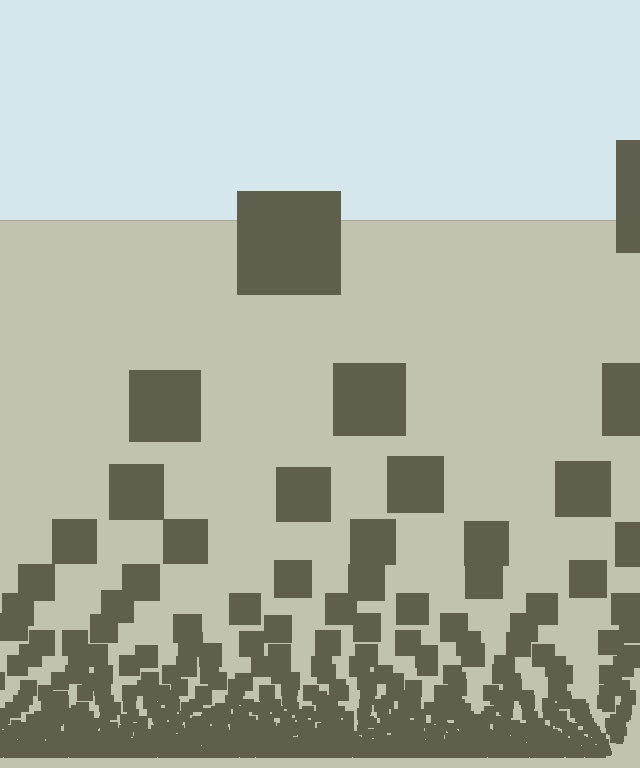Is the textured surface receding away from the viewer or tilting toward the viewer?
The surface appears to tilt toward the viewer. Texture elements get larger and sparser toward the top.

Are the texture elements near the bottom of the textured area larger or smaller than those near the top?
Smaller. The gradient is inverted — elements near the bottom are smaller and denser.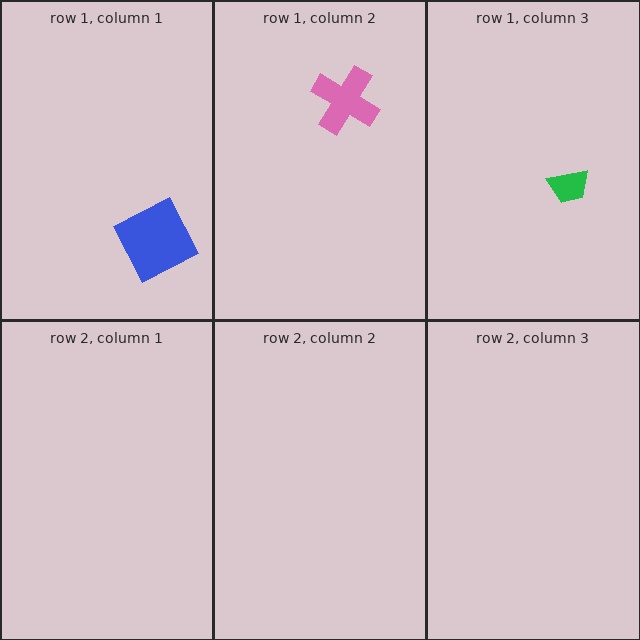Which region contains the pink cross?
The row 1, column 2 region.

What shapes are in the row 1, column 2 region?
The pink cross.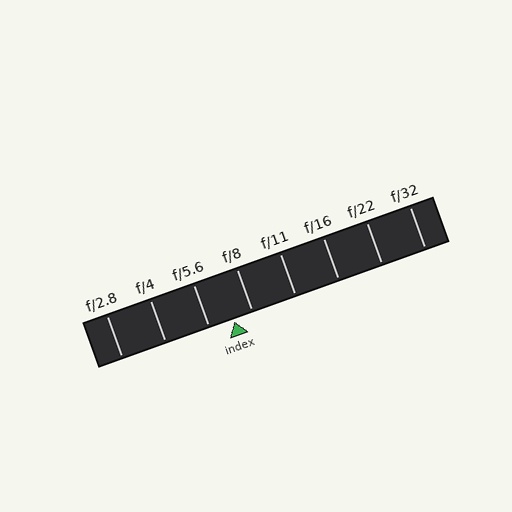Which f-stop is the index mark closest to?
The index mark is closest to f/8.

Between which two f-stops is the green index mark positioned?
The index mark is between f/5.6 and f/8.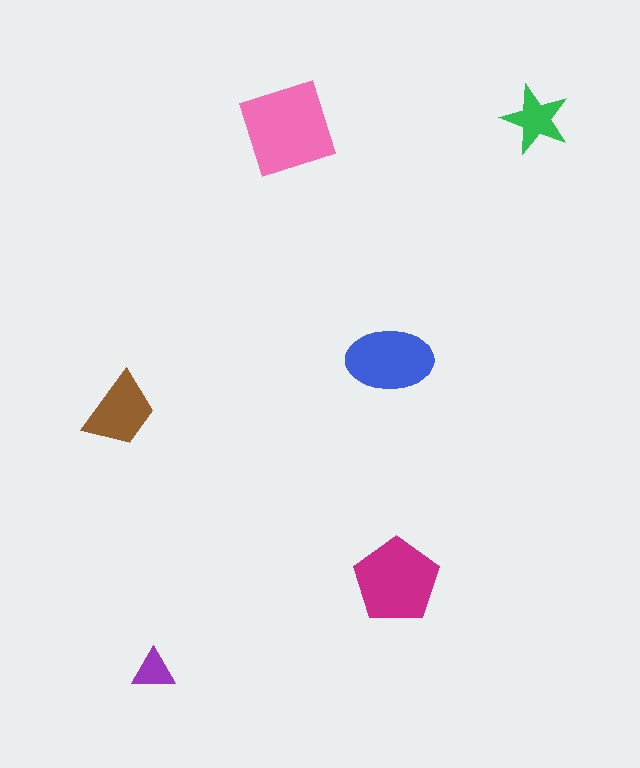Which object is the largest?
The pink square.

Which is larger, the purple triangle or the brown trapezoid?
The brown trapezoid.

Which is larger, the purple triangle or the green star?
The green star.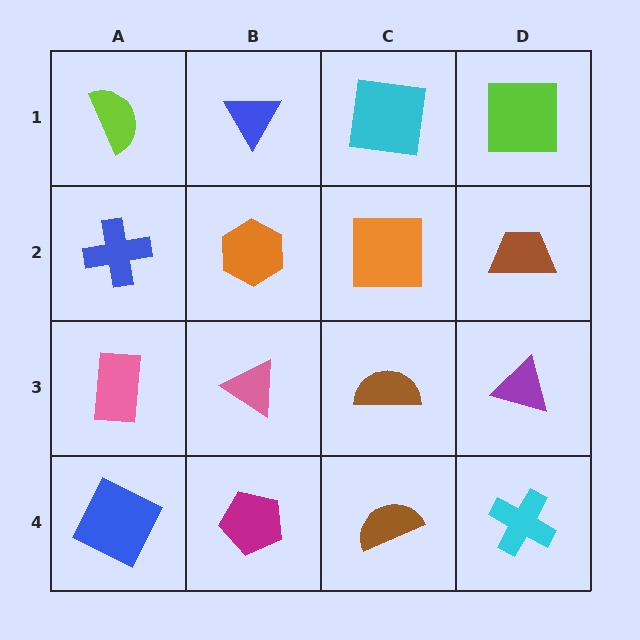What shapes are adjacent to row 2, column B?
A blue triangle (row 1, column B), a pink triangle (row 3, column B), a blue cross (row 2, column A), an orange square (row 2, column C).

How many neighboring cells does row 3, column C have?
4.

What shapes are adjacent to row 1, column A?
A blue cross (row 2, column A), a blue triangle (row 1, column B).